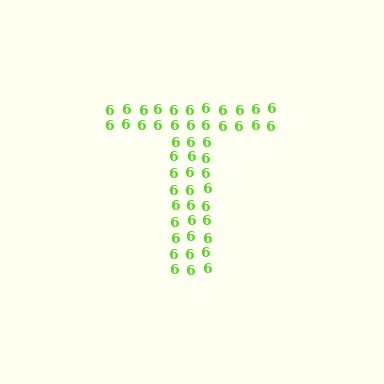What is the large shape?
The large shape is the letter T.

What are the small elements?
The small elements are digit 6's.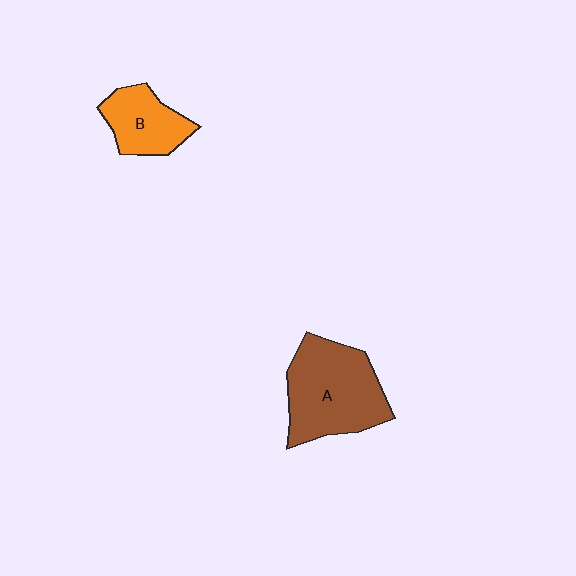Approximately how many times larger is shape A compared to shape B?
Approximately 1.8 times.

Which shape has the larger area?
Shape A (brown).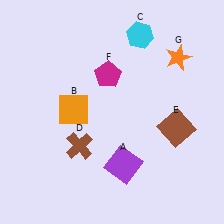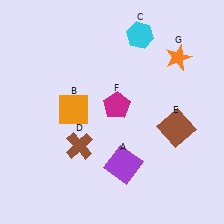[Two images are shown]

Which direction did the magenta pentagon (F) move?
The magenta pentagon (F) moved down.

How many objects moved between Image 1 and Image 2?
1 object moved between the two images.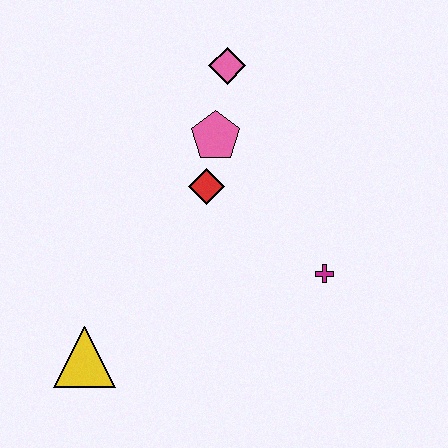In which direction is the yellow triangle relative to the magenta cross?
The yellow triangle is to the left of the magenta cross.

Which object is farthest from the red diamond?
The yellow triangle is farthest from the red diamond.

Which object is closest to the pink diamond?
The pink pentagon is closest to the pink diamond.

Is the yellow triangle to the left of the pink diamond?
Yes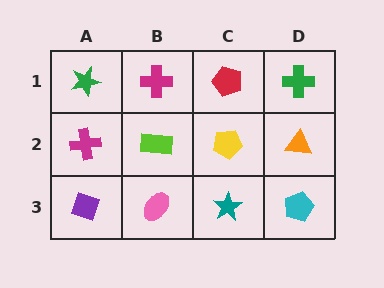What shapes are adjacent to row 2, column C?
A red pentagon (row 1, column C), a teal star (row 3, column C), a lime rectangle (row 2, column B), an orange triangle (row 2, column D).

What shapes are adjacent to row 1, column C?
A yellow pentagon (row 2, column C), a magenta cross (row 1, column B), a green cross (row 1, column D).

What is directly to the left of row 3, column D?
A teal star.